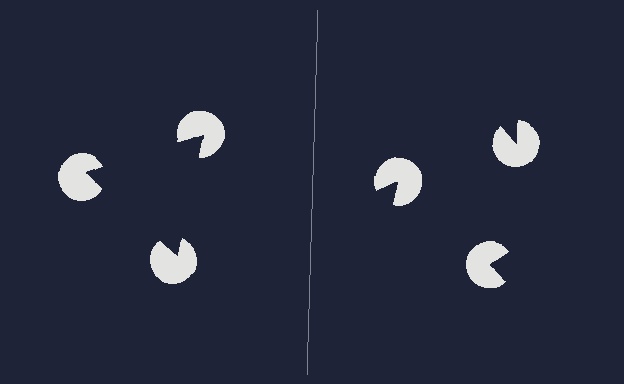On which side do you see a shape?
An illusory triangle appears on the left side. On the right side the wedge cuts are rotated, so no coherent shape forms.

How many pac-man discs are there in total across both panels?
6 — 3 on each side.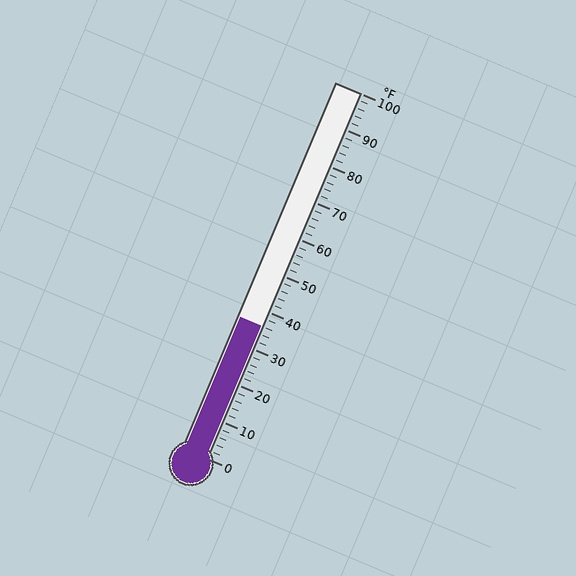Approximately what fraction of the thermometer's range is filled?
The thermometer is filled to approximately 35% of its range.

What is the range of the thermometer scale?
The thermometer scale ranges from 0°F to 100°F.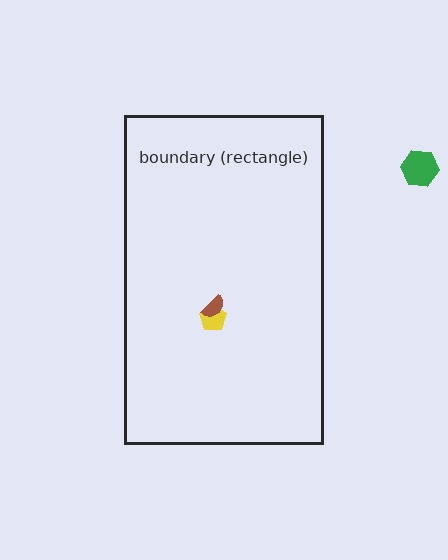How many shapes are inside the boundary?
2 inside, 1 outside.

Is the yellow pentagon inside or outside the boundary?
Inside.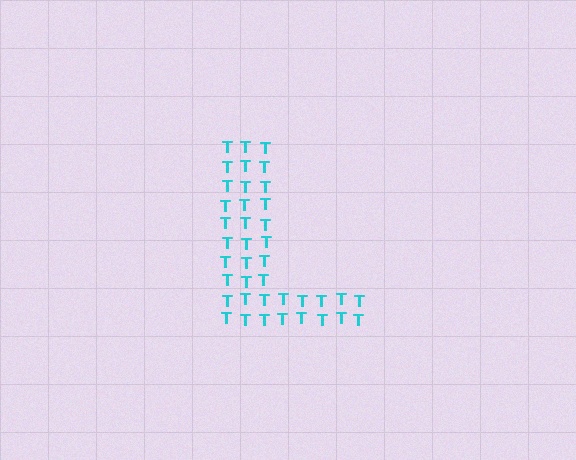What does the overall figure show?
The overall figure shows the letter L.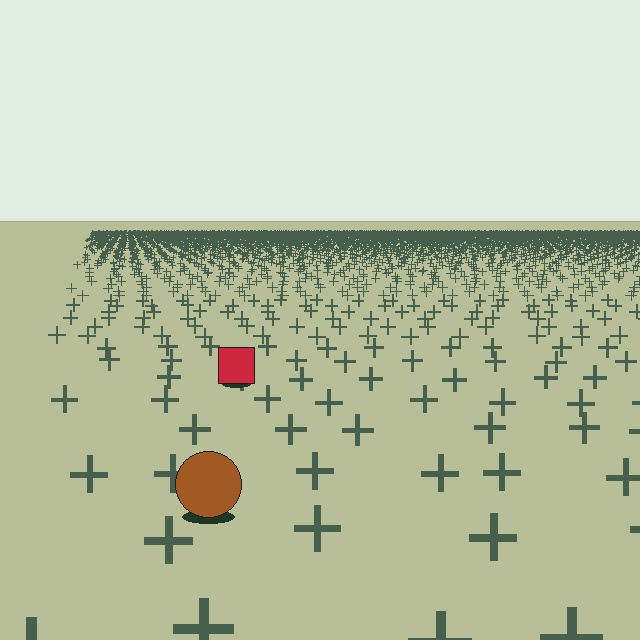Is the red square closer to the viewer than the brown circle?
No. The brown circle is closer — you can tell from the texture gradient: the ground texture is coarser near it.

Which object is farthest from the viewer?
The red square is farthest from the viewer. It appears smaller and the ground texture around it is denser.